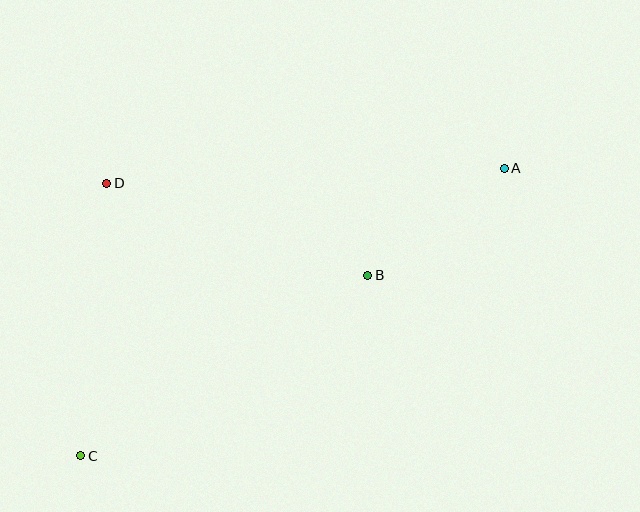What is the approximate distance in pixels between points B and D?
The distance between B and D is approximately 277 pixels.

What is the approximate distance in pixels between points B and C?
The distance between B and C is approximately 339 pixels.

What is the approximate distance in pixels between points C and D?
The distance between C and D is approximately 274 pixels.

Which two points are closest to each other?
Points A and B are closest to each other.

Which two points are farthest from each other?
Points A and C are farthest from each other.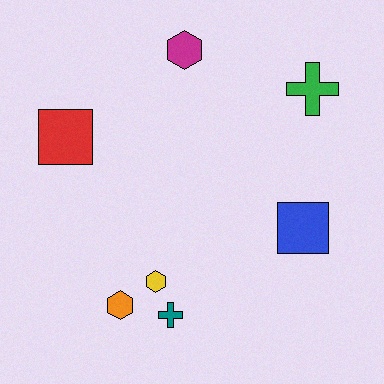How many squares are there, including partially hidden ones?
There are 2 squares.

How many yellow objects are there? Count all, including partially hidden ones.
There is 1 yellow object.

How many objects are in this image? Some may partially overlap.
There are 7 objects.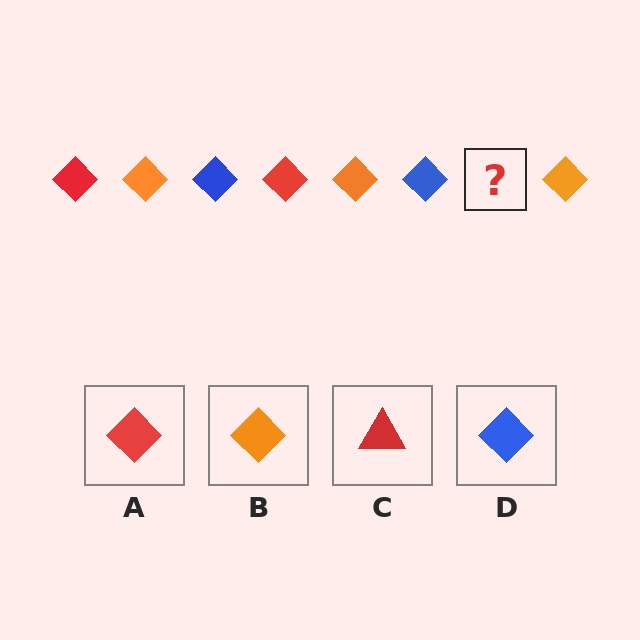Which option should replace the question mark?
Option A.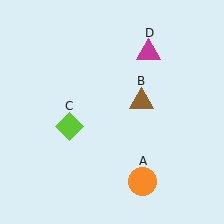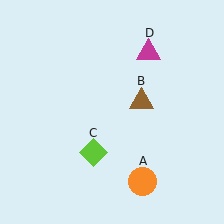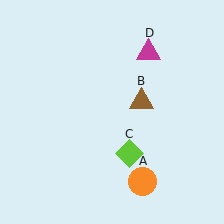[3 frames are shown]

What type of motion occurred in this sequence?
The lime diamond (object C) rotated counterclockwise around the center of the scene.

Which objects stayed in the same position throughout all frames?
Orange circle (object A) and brown triangle (object B) and magenta triangle (object D) remained stationary.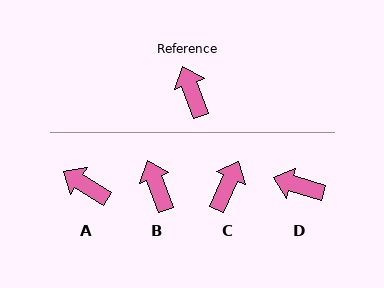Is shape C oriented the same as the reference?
No, it is off by about 45 degrees.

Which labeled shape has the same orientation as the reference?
B.